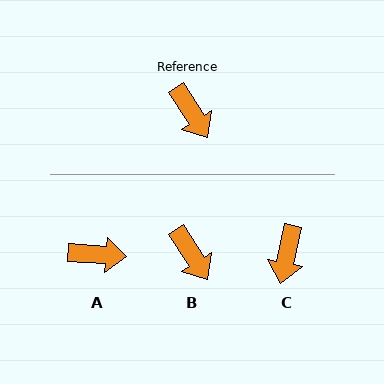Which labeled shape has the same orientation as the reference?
B.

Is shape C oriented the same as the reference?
No, it is off by about 44 degrees.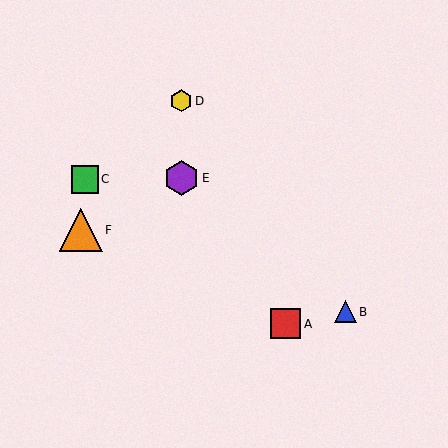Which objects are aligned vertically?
Objects D, E are aligned vertically.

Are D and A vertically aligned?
No, D is at x≈181 and A is at x≈286.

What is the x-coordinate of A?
Object A is at x≈286.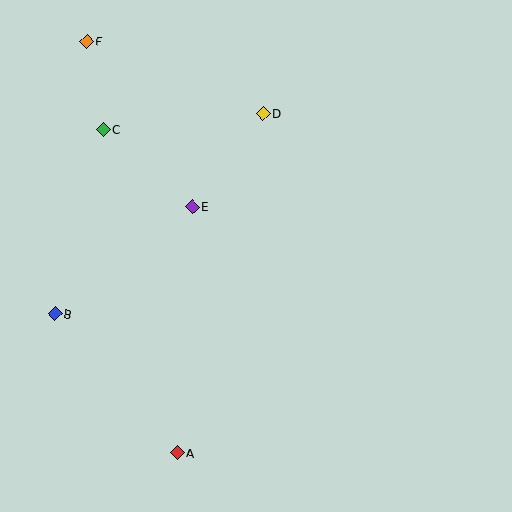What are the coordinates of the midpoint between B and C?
The midpoint between B and C is at (79, 222).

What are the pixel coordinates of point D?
Point D is at (263, 113).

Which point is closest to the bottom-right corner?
Point A is closest to the bottom-right corner.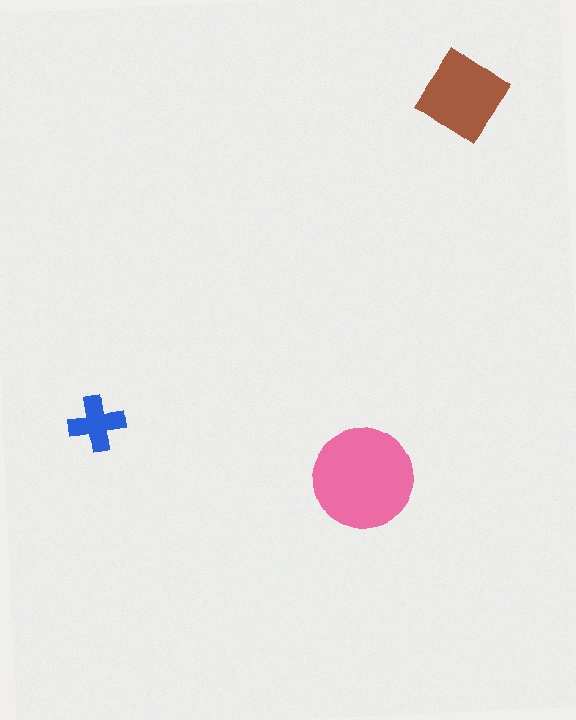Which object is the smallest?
The blue cross.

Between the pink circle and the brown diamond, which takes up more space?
The pink circle.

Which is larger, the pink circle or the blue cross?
The pink circle.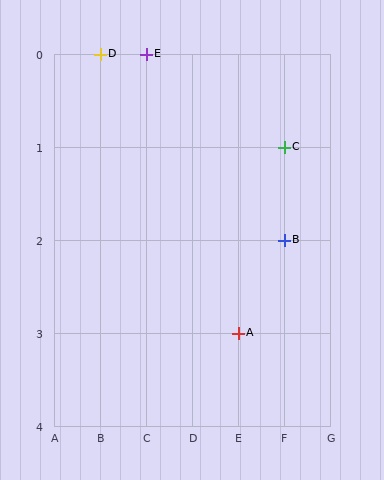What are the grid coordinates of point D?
Point D is at grid coordinates (B, 0).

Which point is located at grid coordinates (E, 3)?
Point A is at (E, 3).